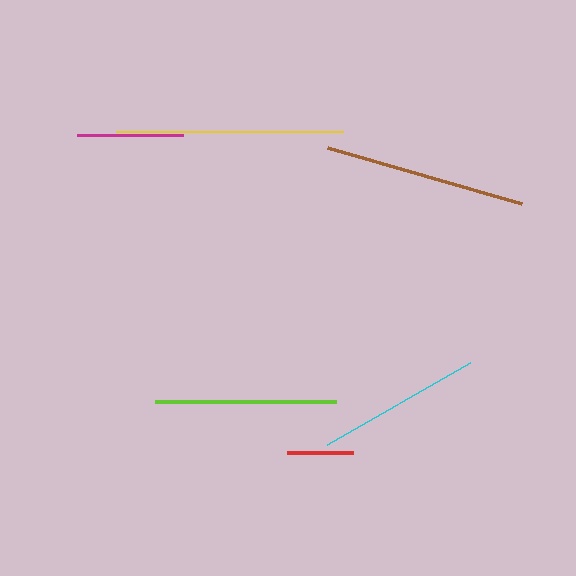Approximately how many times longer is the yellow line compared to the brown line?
The yellow line is approximately 1.1 times the length of the brown line.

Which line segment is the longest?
The yellow line is the longest at approximately 226 pixels.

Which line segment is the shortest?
The red line is the shortest at approximately 66 pixels.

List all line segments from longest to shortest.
From longest to shortest: yellow, brown, lime, cyan, magenta, red.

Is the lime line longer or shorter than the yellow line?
The yellow line is longer than the lime line.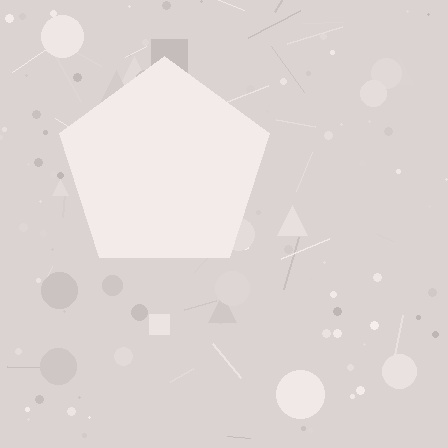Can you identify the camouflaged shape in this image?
The camouflaged shape is a pentagon.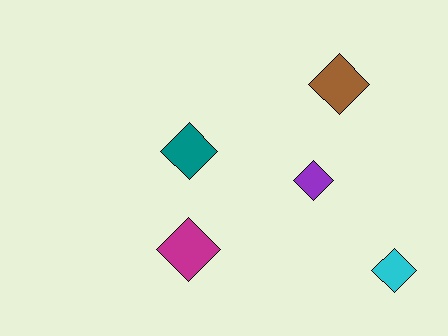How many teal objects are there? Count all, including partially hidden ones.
There is 1 teal object.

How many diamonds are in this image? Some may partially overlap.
There are 5 diamonds.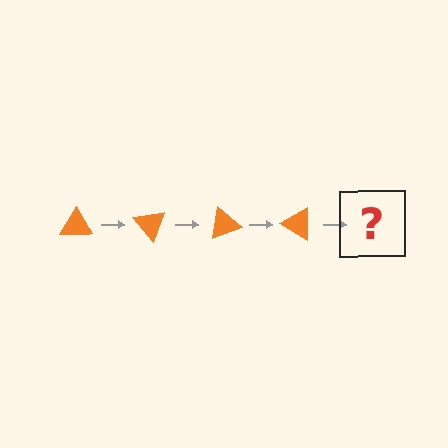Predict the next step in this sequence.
The next step is an orange triangle rotated 200 degrees.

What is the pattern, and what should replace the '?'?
The pattern is that the triangle rotates 50 degrees each step. The '?' should be an orange triangle rotated 200 degrees.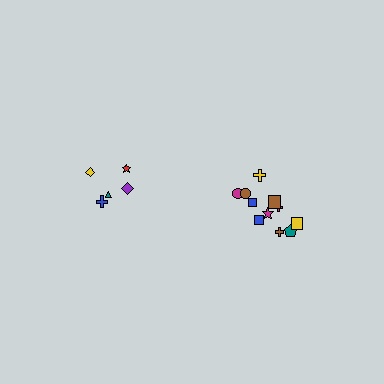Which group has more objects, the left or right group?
The right group.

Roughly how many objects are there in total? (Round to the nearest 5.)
Roughly 15 objects in total.